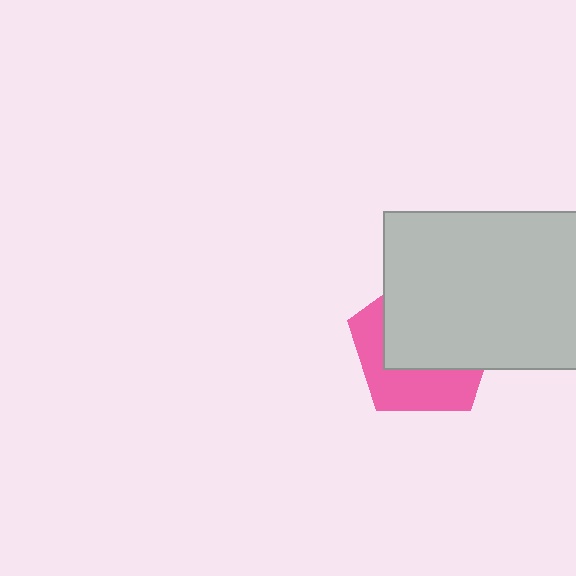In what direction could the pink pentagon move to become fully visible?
The pink pentagon could move toward the lower-left. That would shift it out from behind the light gray rectangle entirely.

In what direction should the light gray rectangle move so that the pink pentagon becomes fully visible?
The light gray rectangle should move toward the upper-right. That is the shortest direction to clear the overlap and leave the pink pentagon fully visible.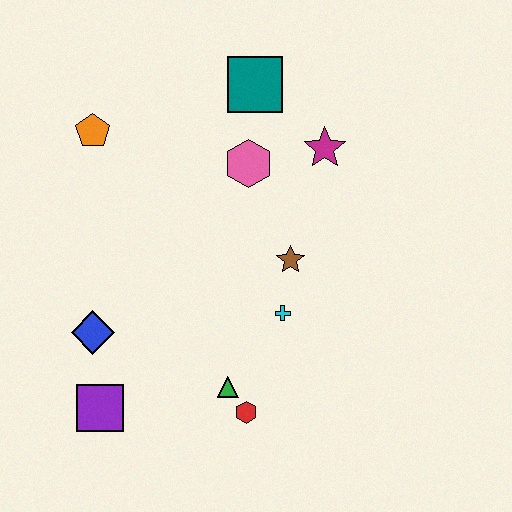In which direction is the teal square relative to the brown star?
The teal square is above the brown star.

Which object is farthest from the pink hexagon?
The purple square is farthest from the pink hexagon.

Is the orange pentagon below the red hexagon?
No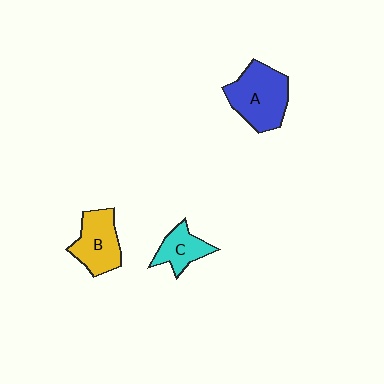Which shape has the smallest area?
Shape C (cyan).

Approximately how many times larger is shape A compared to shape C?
Approximately 1.9 times.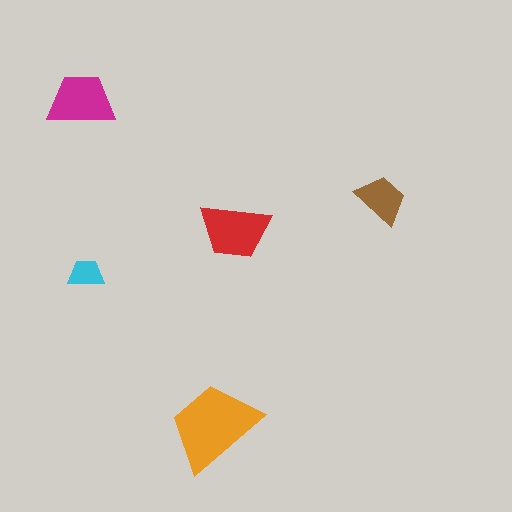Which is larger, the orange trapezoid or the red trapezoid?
The orange one.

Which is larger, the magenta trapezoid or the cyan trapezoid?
The magenta one.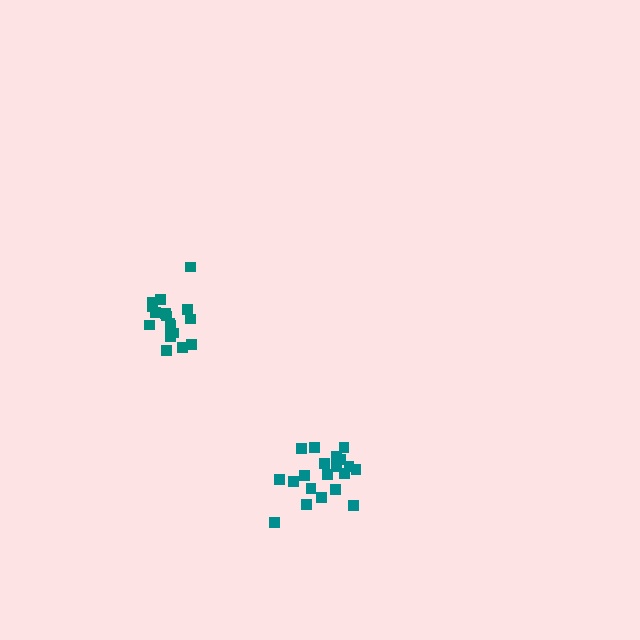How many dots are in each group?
Group 1: 18 dots, Group 2: 20 dots (38 total).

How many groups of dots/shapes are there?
There are 2 groups.